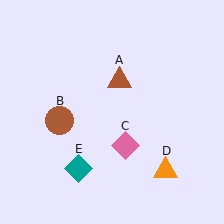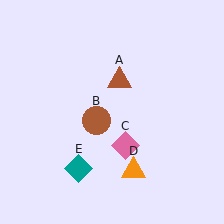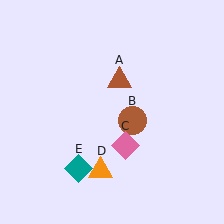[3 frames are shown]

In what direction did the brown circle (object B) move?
The brown circle (object B) moved right.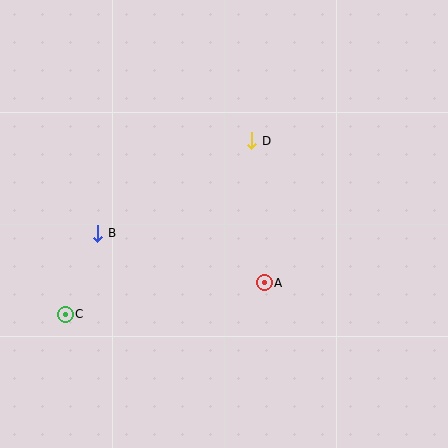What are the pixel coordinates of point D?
Point D is at (252, 141).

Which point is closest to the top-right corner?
Point D is closest to the top-right corner.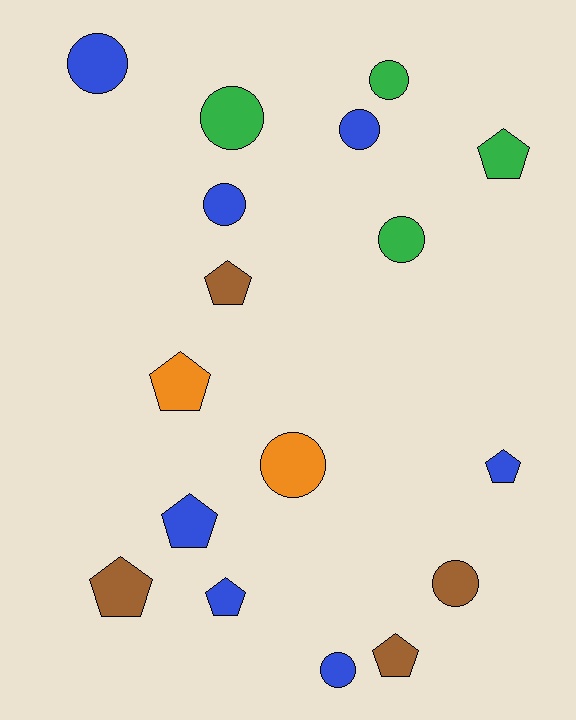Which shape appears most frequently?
Circle, with 9 objects.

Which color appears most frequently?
Blue, with 7 objects.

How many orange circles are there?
There is 1 orange circle.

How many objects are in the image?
There are 17 objects.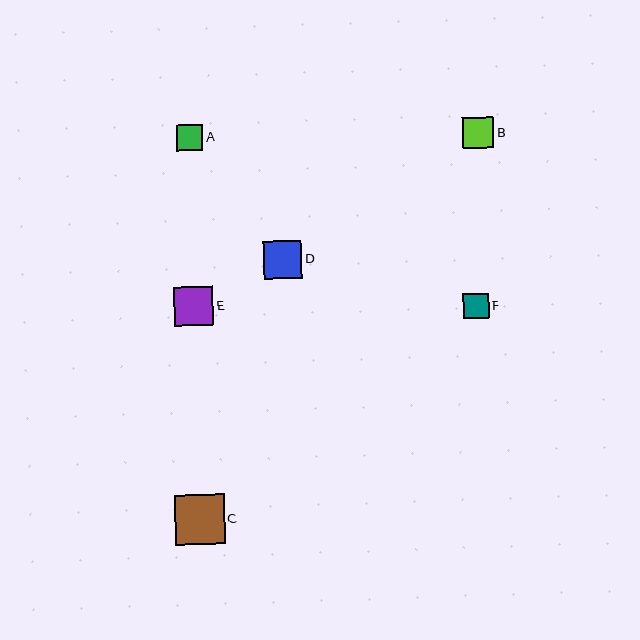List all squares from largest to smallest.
From largest to smallest: C, E, D, B, A, F.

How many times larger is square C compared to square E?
Square C is approximately 1.3 times the size of square E.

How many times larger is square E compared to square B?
Square E is approximately 1.3 times the size of square B.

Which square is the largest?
Square C is the largest with a size of approximately 50 pixels.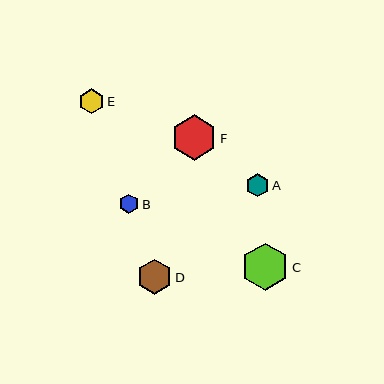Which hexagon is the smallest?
Hexagon B is the smallest with a size of approximately 20 pixels.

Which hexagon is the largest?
Hexagon C is the largest with a size of approximately 47 pixels.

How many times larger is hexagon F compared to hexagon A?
Hexagon F is approximately 2.0 times the size of hexagon A.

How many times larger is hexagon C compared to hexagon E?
Hexagon C is approximately 1.9 times the size of hexagon E.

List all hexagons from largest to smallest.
From largest to smallest: C, F, D, E, A, B.